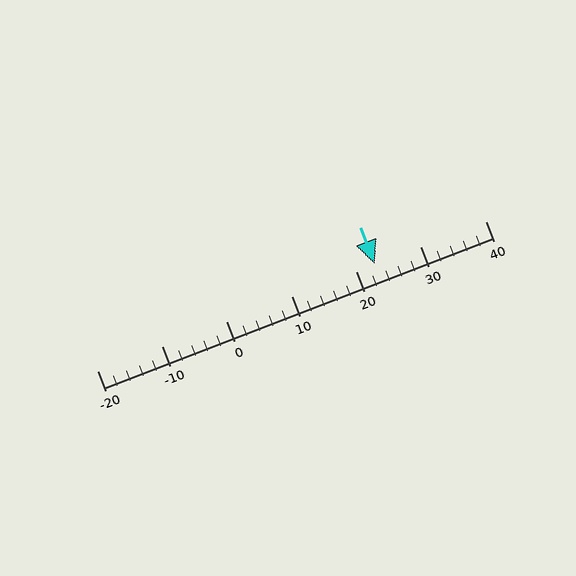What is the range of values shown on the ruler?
The ruler shows values from -20 to 40.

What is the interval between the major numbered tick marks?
The major tick marks are spaced 10 units apart.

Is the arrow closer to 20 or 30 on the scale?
The arrow is closer to 20.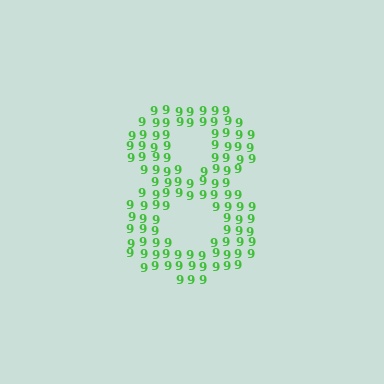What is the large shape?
The large shape is the digit 8.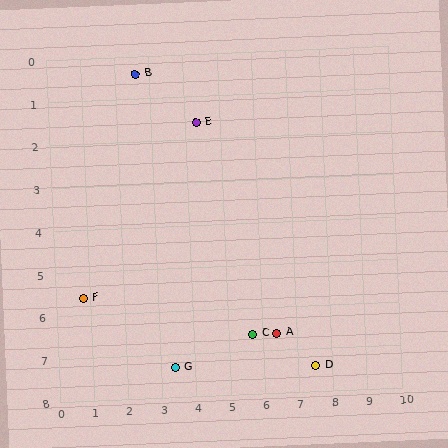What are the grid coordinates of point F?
Point F is at approximately (0.8, 5.6).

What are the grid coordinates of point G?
Point G is at approximately (3.4, 7.3).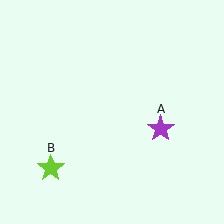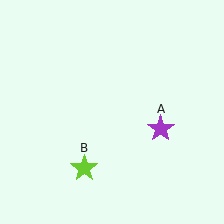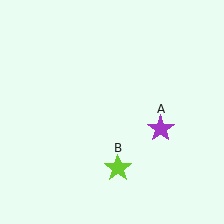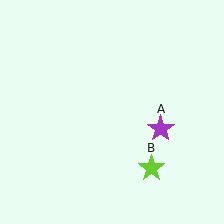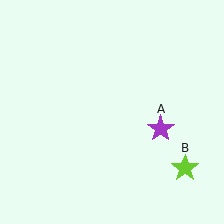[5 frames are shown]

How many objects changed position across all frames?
1 object changed position: lime star (object B).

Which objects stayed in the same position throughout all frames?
Purple star (object A) remained stationary.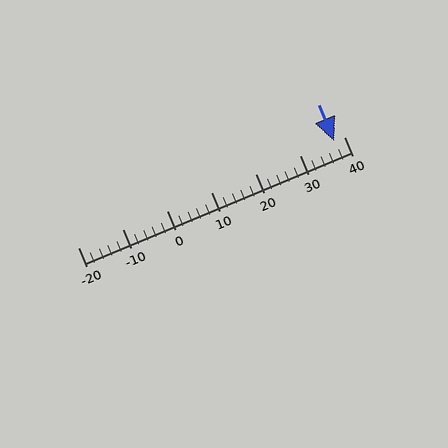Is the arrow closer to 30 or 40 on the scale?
The arrow is closer to 40.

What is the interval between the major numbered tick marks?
The major tick marks are spaced 10 units apart.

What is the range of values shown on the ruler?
The ruler shows values from -20 to 40.